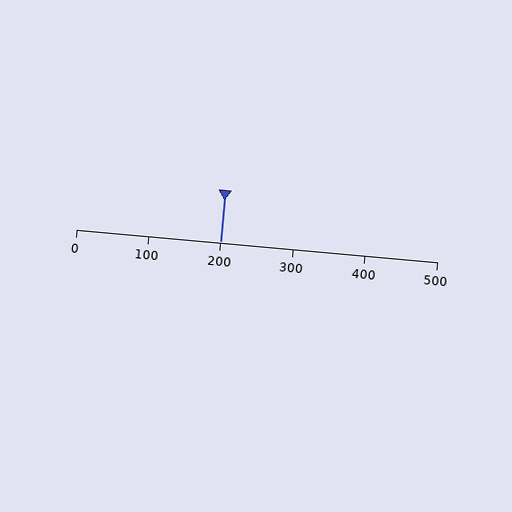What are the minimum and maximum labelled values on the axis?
The axis runs from 0 to 500.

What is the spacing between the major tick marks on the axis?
The major ticks are spaced 100 apart.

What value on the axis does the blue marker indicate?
The marker indicates approximately 200.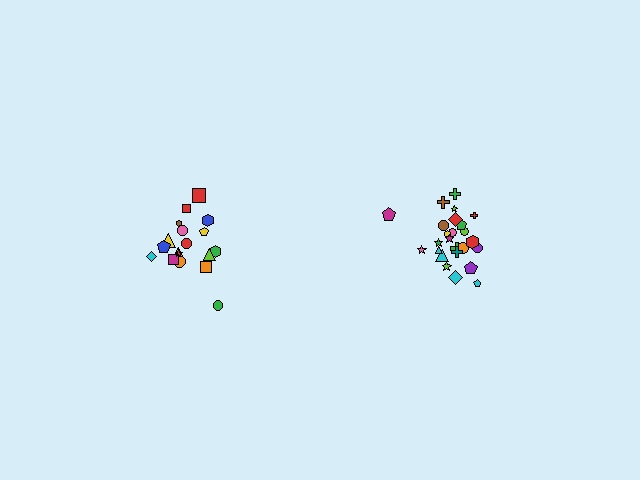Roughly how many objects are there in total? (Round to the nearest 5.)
Roughly 45 objects in total.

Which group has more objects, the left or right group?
The right group.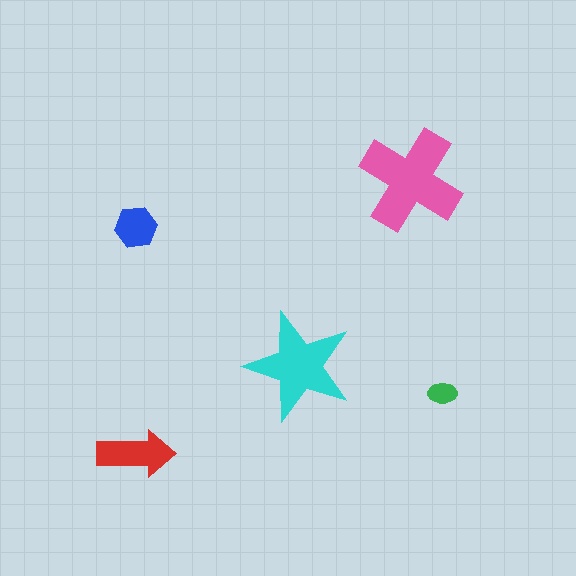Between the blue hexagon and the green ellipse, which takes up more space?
The blue hexagon.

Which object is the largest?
The pink cross.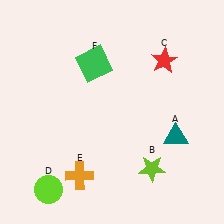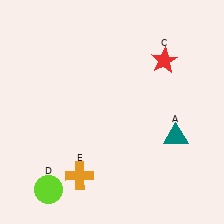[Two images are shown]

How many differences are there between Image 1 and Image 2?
There are 2 differences between the two images.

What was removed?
The green square (F), the lime star (B) were removed in Image 2.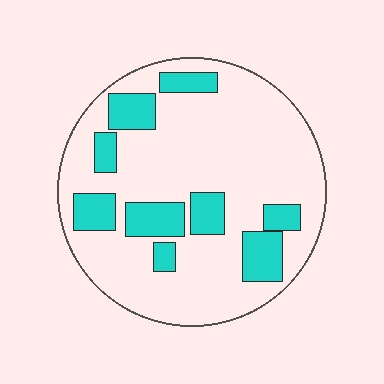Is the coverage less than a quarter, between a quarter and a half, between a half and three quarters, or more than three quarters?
Less than a quarter.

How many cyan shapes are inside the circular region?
9.